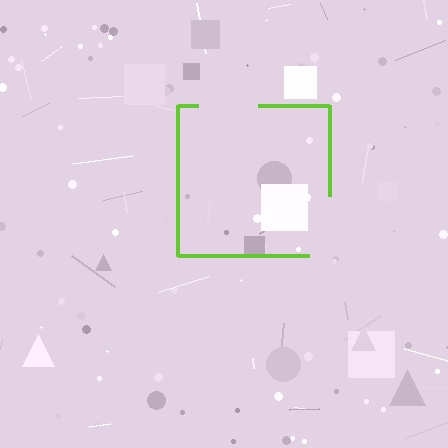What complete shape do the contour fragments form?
The contour fragments form a square.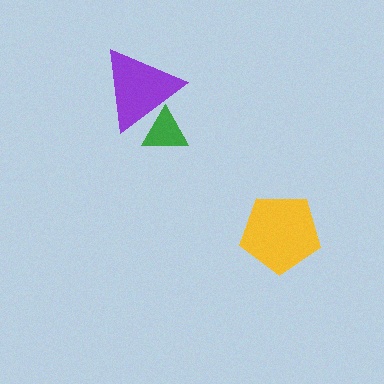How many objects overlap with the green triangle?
1 object overlaps with the green triangle.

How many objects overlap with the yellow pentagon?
0 objects overlap with the yellow pentagon.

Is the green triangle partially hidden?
Yes, it is partially covered by another shape.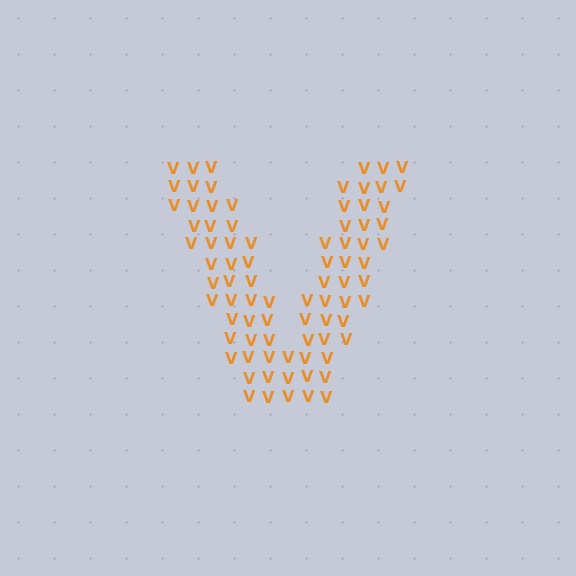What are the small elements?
The small elements are letter V's.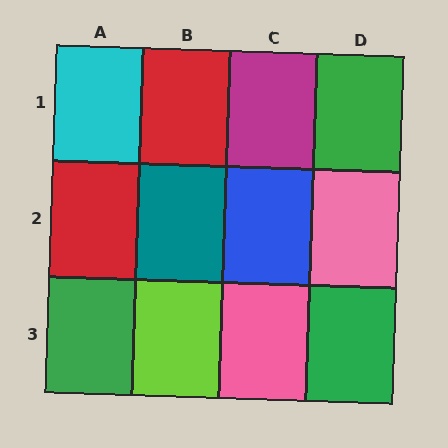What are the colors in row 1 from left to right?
Cyan, red, magenta, green.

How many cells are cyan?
1 cell is cyan.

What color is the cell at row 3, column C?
Pink.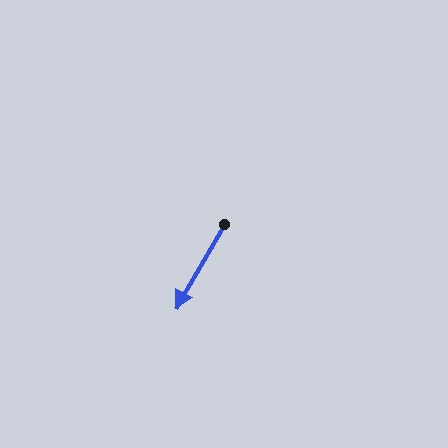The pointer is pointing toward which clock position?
Roughly 7 o'clock.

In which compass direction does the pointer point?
Southwest.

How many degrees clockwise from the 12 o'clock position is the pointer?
Approximately 210 degrees.